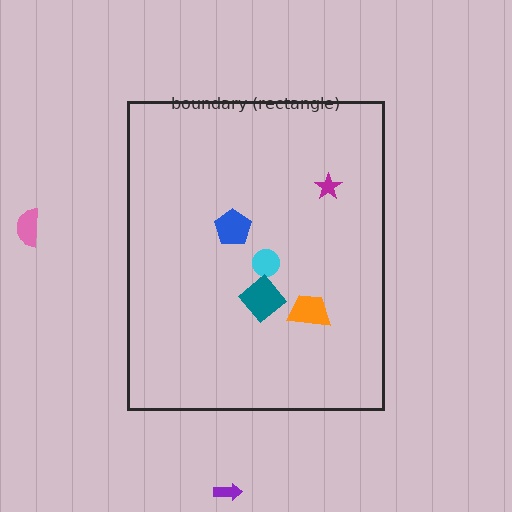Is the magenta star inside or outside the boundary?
Inside.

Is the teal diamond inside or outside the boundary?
Inside.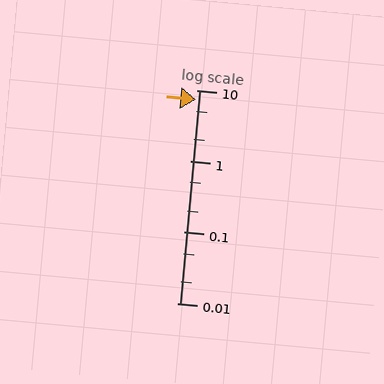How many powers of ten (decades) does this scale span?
The scale spans 3 decades, from 0.01 to 10.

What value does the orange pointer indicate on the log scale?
The pointer indicates approximately 7.4.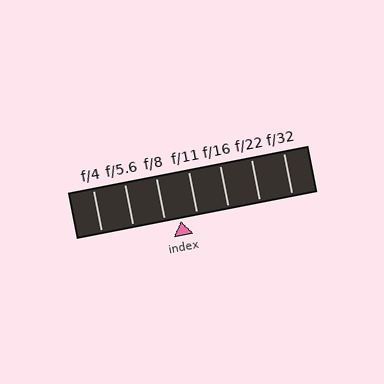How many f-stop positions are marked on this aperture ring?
There are 7 f-stop positions marked.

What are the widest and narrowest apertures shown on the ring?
The widest aperture shown is f/4 and the narrowest is f/32.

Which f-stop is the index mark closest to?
The index mark is closest to f/8.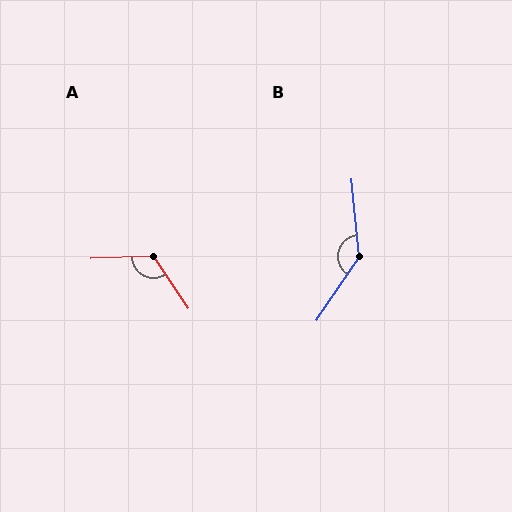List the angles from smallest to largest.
A (121°), B (140°).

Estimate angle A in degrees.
Approximately 121 degrees.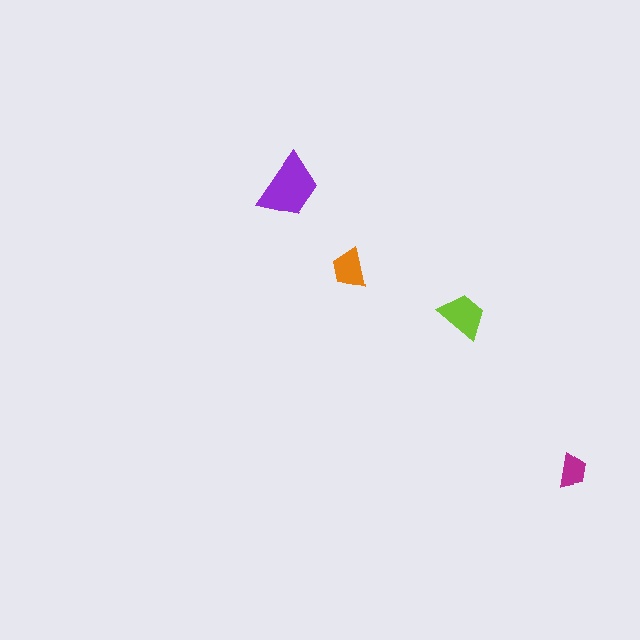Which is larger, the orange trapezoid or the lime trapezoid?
The lime one.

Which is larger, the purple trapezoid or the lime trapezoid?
The purple one.